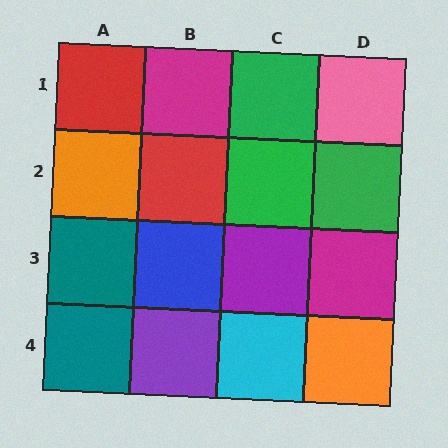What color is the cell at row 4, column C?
Cyan.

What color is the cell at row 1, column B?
Magenta.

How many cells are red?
2 cells are red.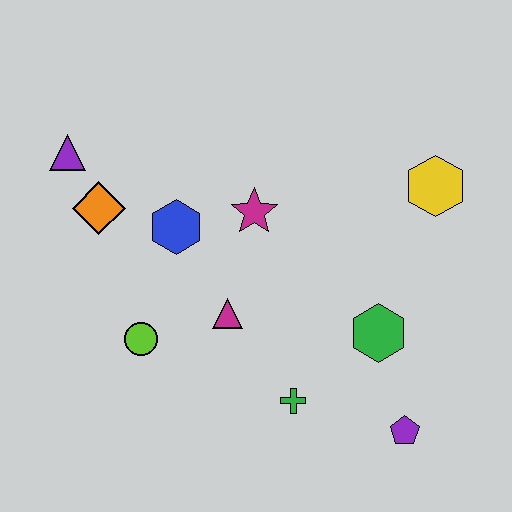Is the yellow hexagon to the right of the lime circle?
Yes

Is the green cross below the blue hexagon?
Yes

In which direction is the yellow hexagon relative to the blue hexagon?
The yellow hexagon is to the right of the blue hexagon.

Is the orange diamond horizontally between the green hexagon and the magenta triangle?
No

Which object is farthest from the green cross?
The purple triangle is farthest from the green cross.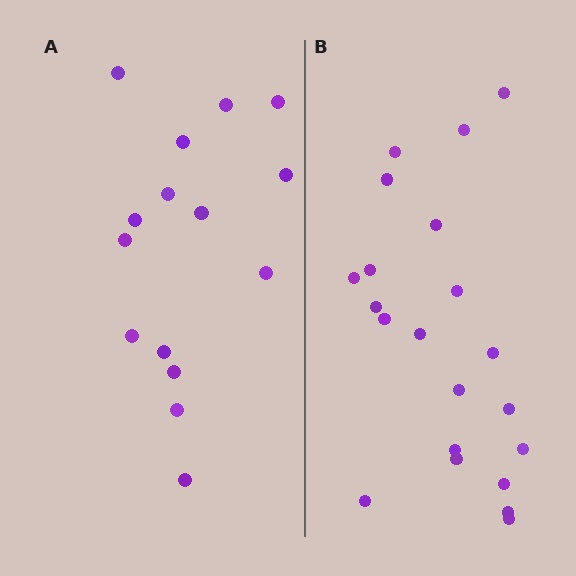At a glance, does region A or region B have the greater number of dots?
Region B (the right region) has more dots.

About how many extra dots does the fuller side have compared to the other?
Region B has about 6 more dots than region A.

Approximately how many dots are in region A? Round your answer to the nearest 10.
About 20 dots. (The exact count is 15, which rounds to 20.)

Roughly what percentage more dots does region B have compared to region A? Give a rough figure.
About 40% more.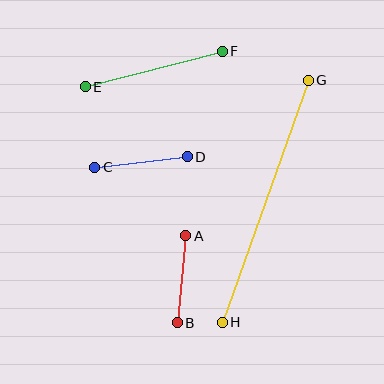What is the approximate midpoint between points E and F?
The midpoint is at approximately (154, 69) pixels.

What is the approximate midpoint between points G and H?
The midpoint is at approximately (265, 201) pixels.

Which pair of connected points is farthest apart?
Points G and H are farthest apart.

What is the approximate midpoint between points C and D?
The midpoint is at approximately (141, 162) pixels.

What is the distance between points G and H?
The distance is approximately 257 pixels.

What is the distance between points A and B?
The distance is approximately 87 pixels.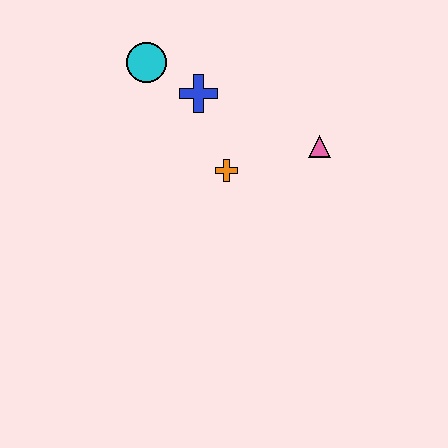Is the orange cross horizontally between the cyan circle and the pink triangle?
Yes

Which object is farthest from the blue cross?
The pink triangle is farthest from the blue cross.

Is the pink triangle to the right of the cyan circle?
Yes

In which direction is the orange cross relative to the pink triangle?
The orange cross is to the left of the pink triangle.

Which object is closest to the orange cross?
The blue cross is closest to the orange cross.